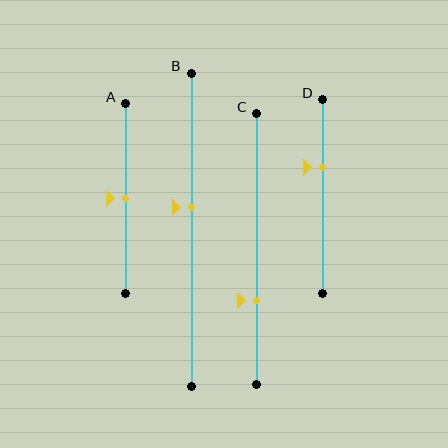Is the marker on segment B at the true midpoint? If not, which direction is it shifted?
No, the marker on segment B is shifted upward by about 7% of the segment length.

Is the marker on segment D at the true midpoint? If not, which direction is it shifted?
No, the marker on segment D is shifted upward by about 15% of the segment length.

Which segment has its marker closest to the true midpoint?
Segment A has its marker closest to the true midpoint.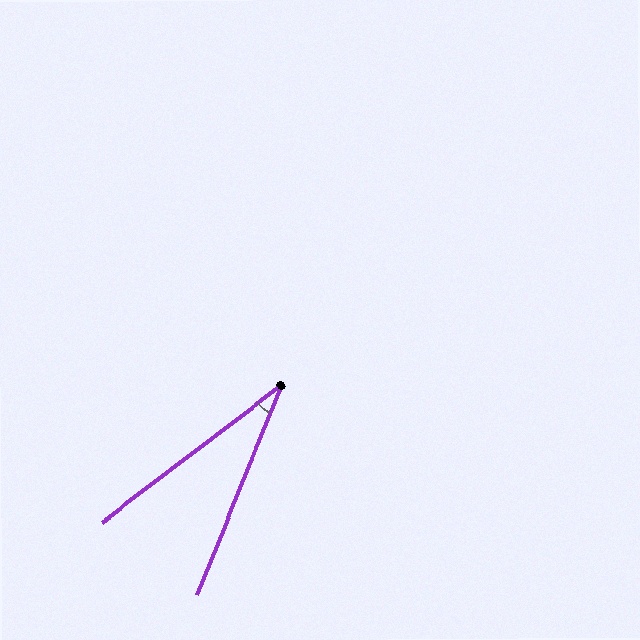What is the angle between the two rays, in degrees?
Approximately 30 degrees.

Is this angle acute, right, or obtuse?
It is acute.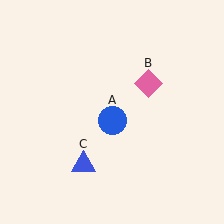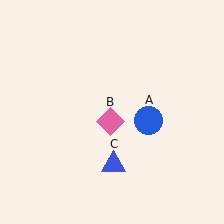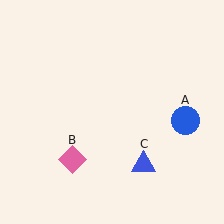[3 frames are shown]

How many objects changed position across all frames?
3 objects changed position: blue circle (object A), pink diamond (object B), blue triangle (object C).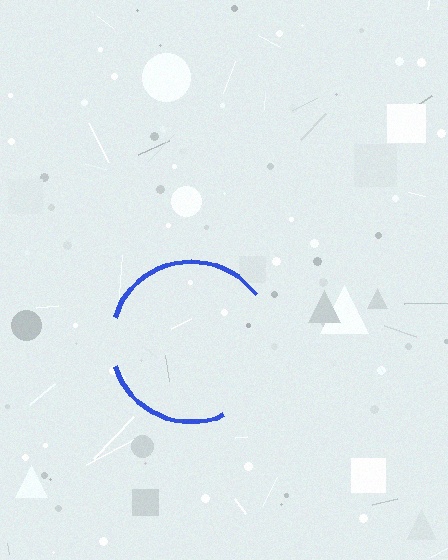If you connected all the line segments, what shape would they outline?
They would outline a circle.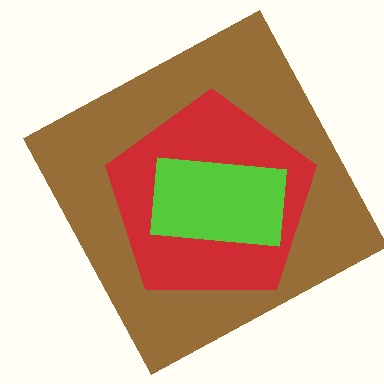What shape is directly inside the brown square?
The red pentagon.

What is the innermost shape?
The lime rectangle.